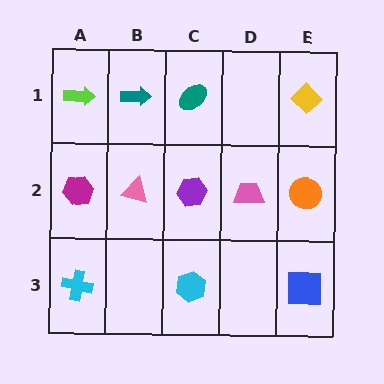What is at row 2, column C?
A purple hexagon.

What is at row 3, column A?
A cyan cross.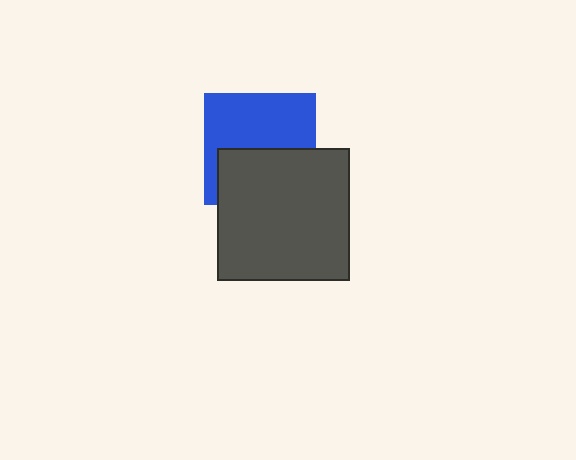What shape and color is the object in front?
The object in front is a dark gray square.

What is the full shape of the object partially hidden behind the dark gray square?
The partially hidden object is a blue square.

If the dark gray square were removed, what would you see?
You would see the complete blue square.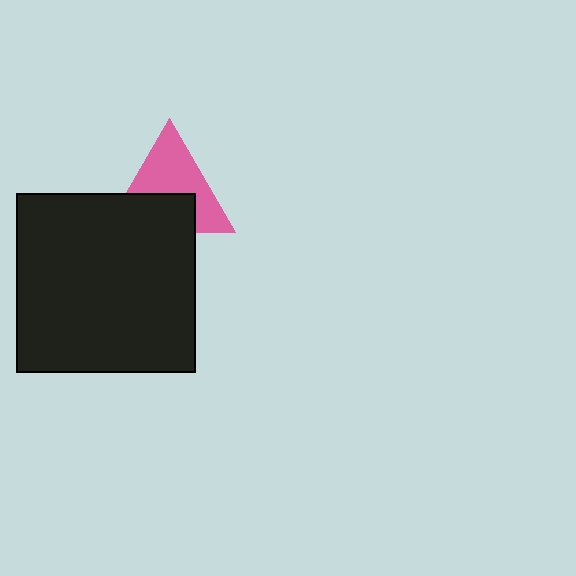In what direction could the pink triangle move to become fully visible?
The pink triangle could move up. That would shift it out from behind the black square entirely.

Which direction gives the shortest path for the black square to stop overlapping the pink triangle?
Moving down gives the shortest separation.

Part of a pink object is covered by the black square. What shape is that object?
It is a triangle.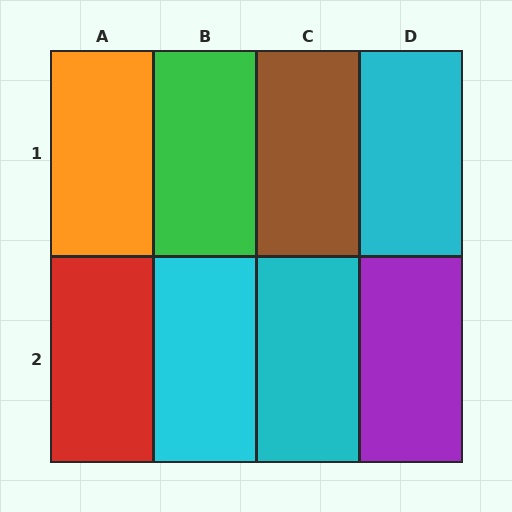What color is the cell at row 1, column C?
Brown.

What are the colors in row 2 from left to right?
Red, cyan, cyan, purple.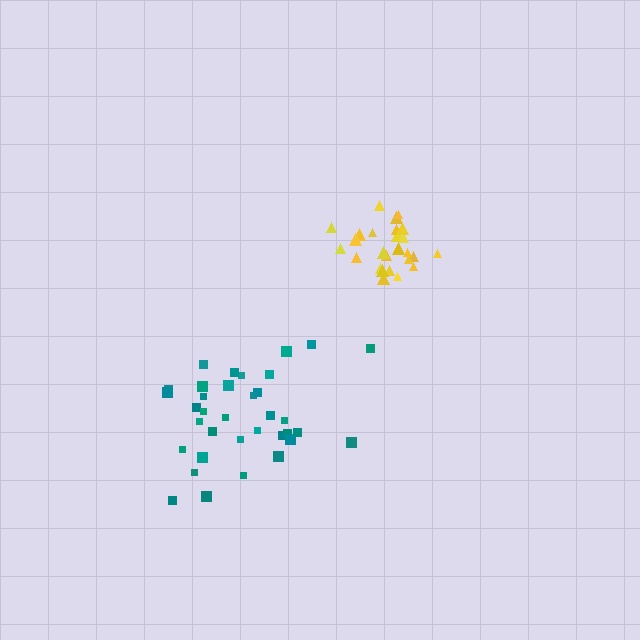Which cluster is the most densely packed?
Yellow.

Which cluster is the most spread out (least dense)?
Teal.